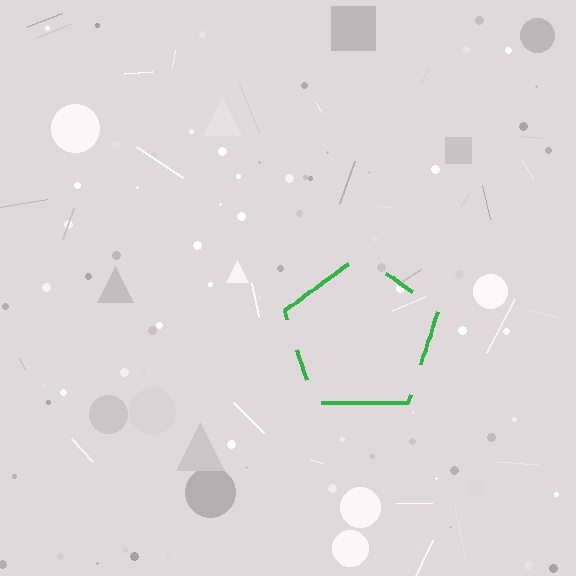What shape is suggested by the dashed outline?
The dashed outline suggests a pentagon.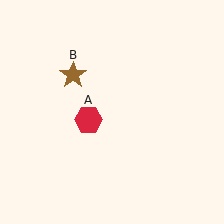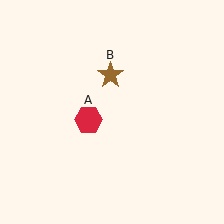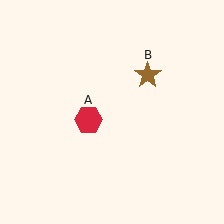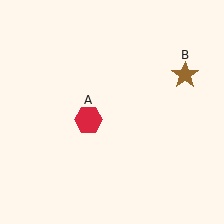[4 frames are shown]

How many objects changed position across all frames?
1 object changed position: brown star (object B).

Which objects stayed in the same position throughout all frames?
Red hexagon (object A) remained stationary.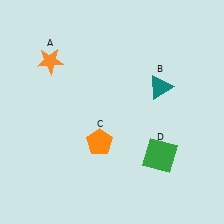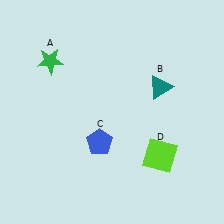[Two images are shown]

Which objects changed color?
A changed from orange to green. C changed from orange to blue. D changed from green to lime.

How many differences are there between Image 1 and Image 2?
There are 3 differences between the two images.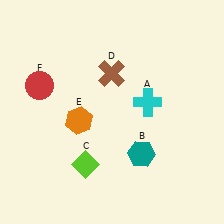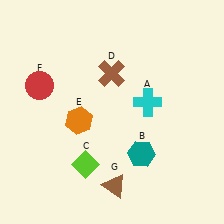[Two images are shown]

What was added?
A brown triangle (G) was added in Image 2.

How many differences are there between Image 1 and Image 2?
There is 1 difference between the two images.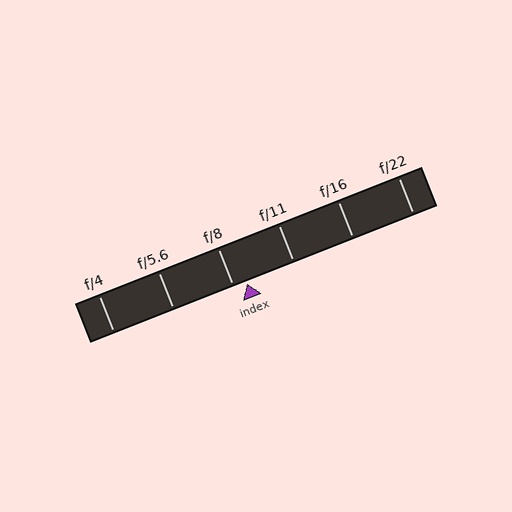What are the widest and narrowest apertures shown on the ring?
The widest aperture shown is f/4 and the narrowest is f/22.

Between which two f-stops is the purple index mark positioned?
The index mark is between f/8 and f/11.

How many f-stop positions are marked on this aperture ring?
There are 6 f-stop positions marked.